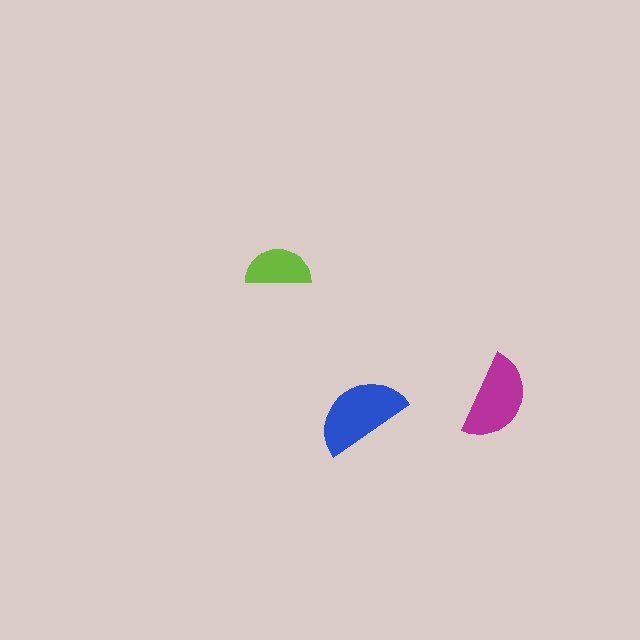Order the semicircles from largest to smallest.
the blue one, the magenta one, the lime one.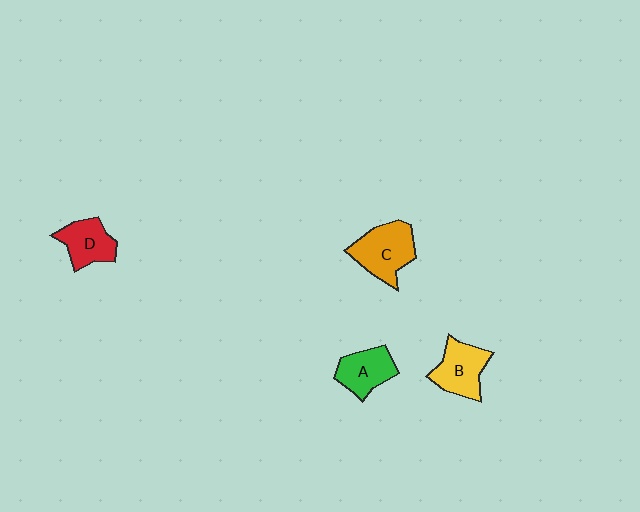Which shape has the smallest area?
Shape D (red).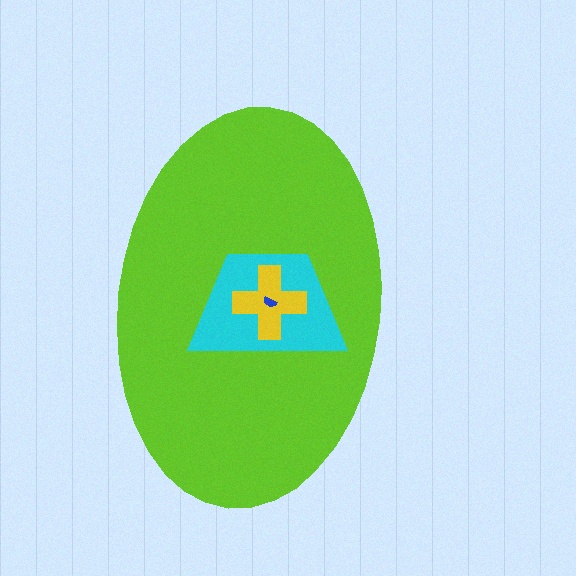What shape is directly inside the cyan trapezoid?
The yellow cross.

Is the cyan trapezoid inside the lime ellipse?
Yes.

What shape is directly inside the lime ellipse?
The cyan trapezoid.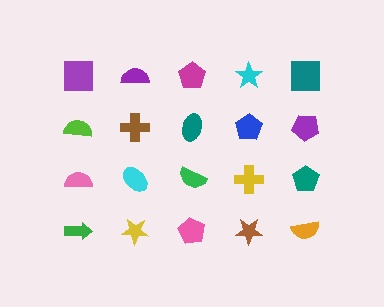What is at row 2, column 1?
A lime semicircle.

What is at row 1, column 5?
A teal square.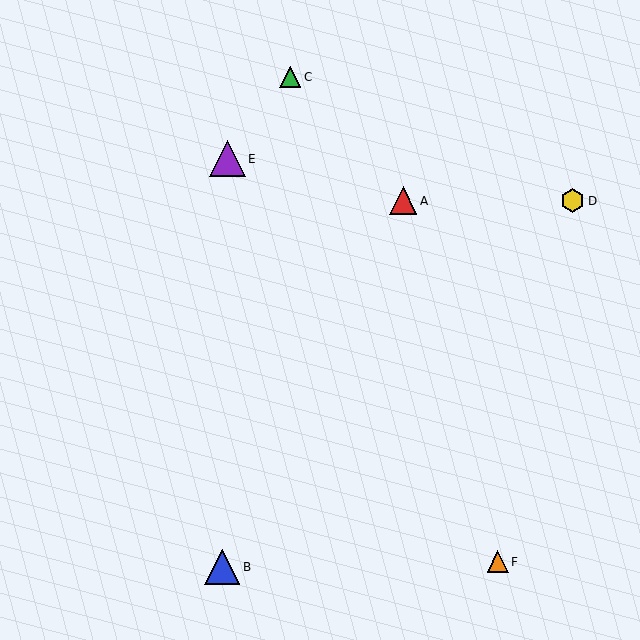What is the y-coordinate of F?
Object F is at y≈562.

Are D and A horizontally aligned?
Yes, both are at y≈201.